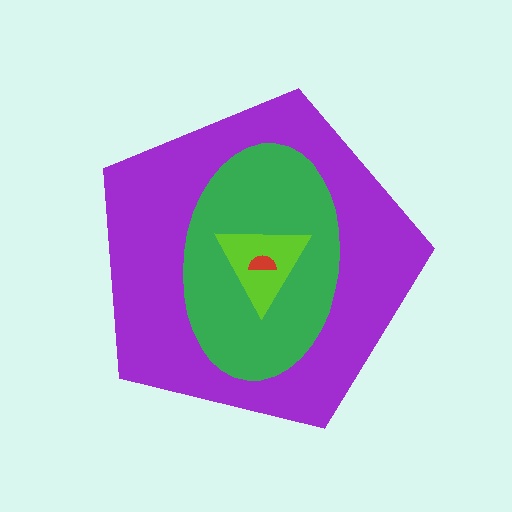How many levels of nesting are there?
4.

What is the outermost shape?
The purple pentagon.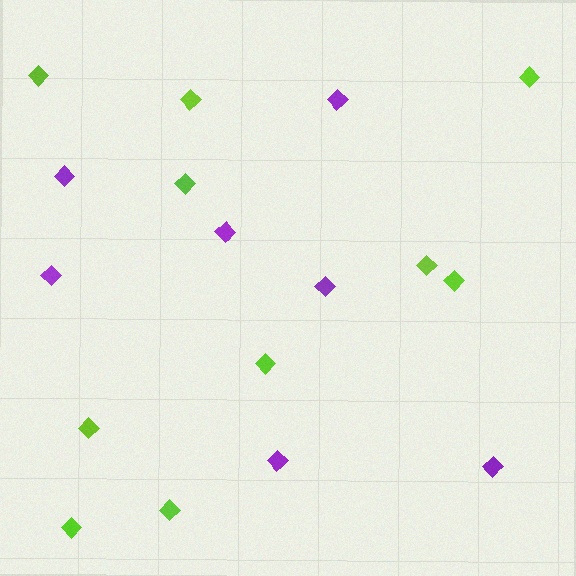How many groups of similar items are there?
There are 2 groups: one group of purple diamonds (7) and one group of lime diamonds (10).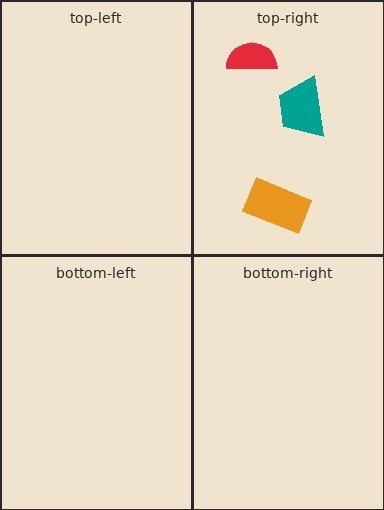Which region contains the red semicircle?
The top-right region.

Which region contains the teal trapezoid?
The top-right region.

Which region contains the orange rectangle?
The top-right region.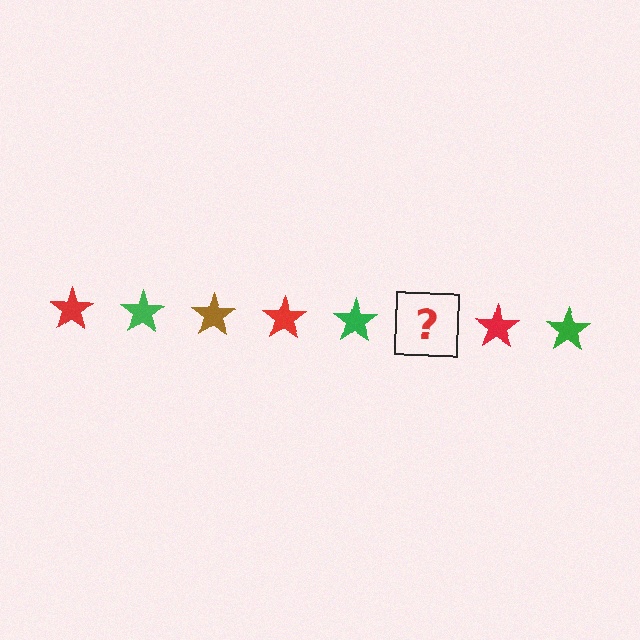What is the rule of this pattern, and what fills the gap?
The rule is that the pattern cycles through red, green, brown stars. The gap should be filled with a brown star.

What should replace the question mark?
The question mark should be replaced with a brown star.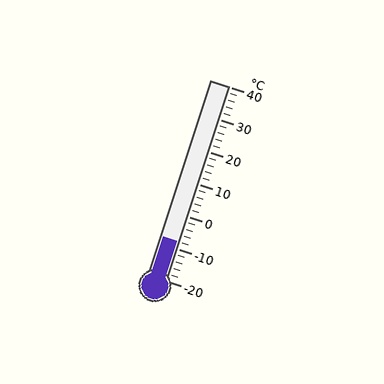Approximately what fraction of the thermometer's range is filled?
The thermometer is filled to approximately 20% of its range.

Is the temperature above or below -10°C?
The temperature is above -10°C.